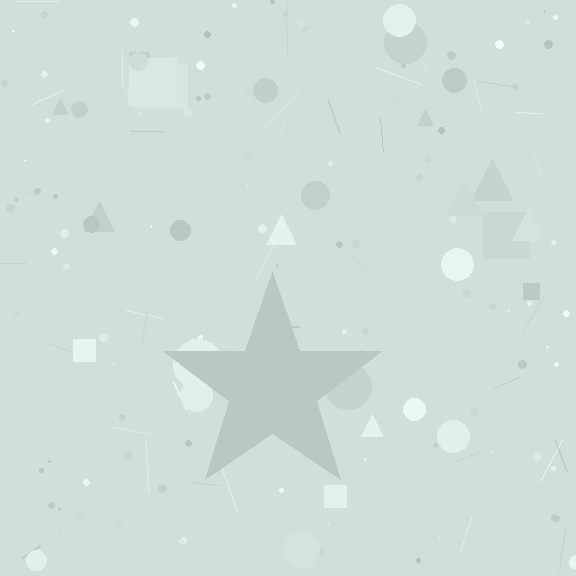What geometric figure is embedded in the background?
A star is embedded in the background.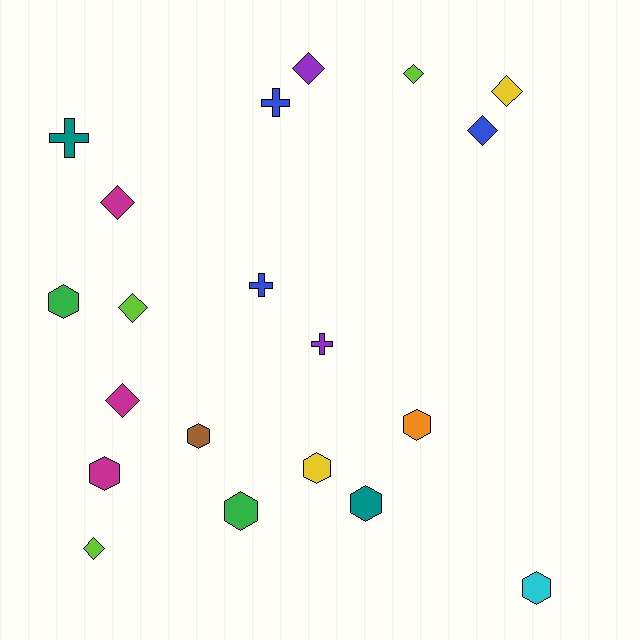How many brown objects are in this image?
There is 1 brown object.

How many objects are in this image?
There are 20 objects.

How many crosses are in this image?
There are 4 crosses.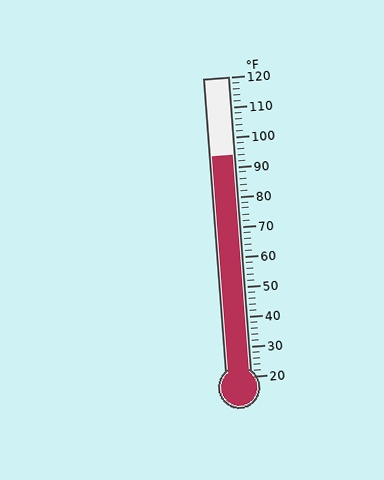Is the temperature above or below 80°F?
The temperature is above 80°F.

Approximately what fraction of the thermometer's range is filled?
The thermometer is filled to approximately 75% of its range.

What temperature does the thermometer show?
The thermometer shows approximately 94°F.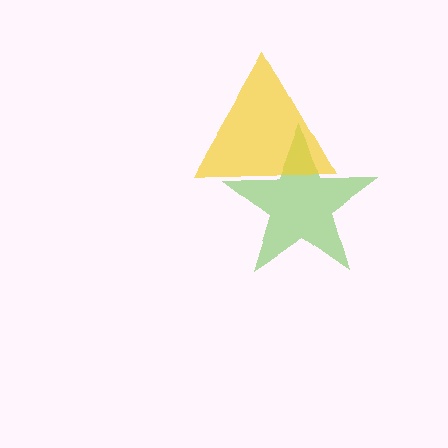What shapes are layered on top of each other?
The layered shapes are: a lime star, a yellow triangle.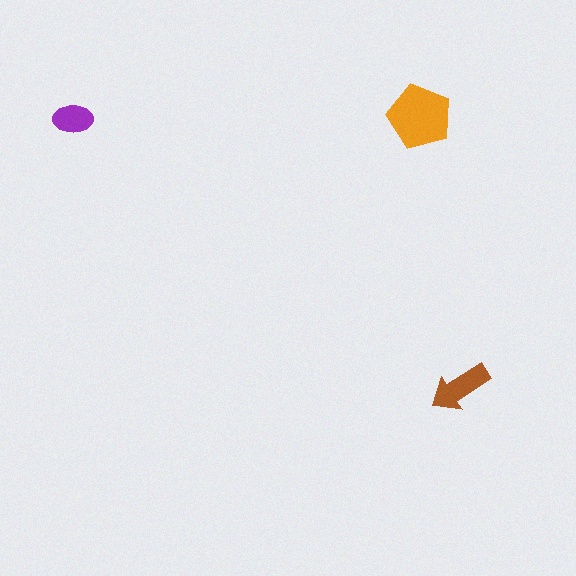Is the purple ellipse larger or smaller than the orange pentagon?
Smaller.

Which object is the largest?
The orange pentagon.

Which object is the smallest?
The purple ellipse.